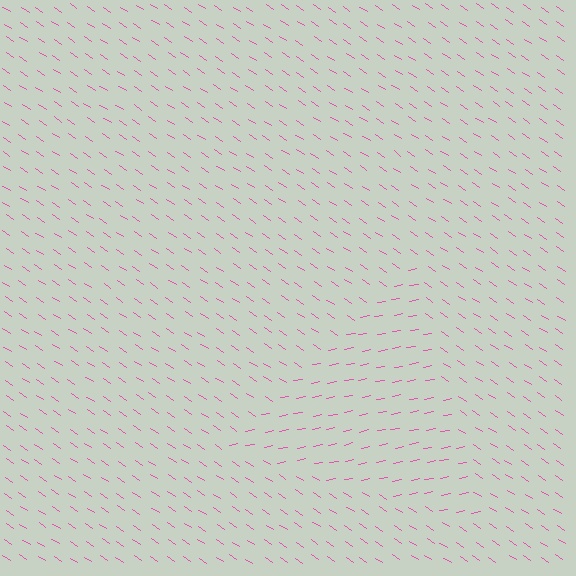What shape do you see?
I see a triangle.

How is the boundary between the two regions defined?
The boundary is defined purely by a change in line orientation (approximately 45 degrees difference). All lines are the same color and thickness.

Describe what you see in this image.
The image is filled with small pink line segments. A triangle region in the image has lines oriented differently from the surrounding lines, creating a visible texture boundary.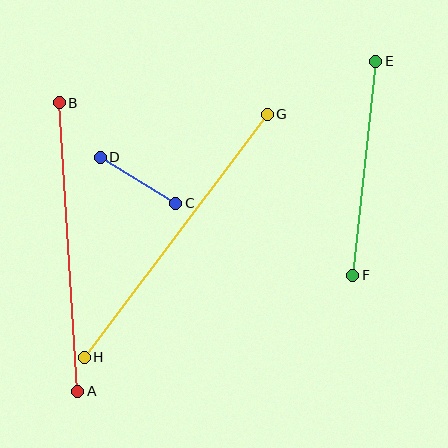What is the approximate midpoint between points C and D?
The midpoint is at approximately (138, 180) pixels.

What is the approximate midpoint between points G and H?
The midpoint is at approximately (176, 236) pixels.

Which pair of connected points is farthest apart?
Points G and H are farthest apart.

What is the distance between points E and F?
The distance is approximately 215 pixels.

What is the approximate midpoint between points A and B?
The midpoint is at approximately (69, 247) pixels.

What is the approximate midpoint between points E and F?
The midpoint is at approximately (364, 168) pixels.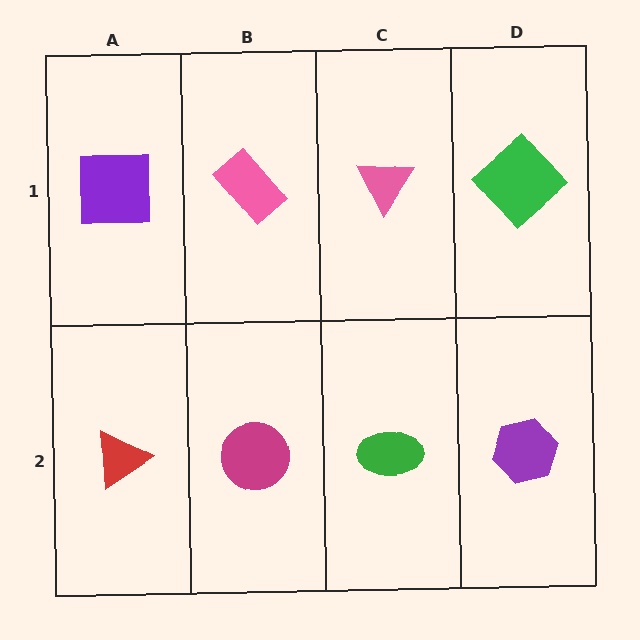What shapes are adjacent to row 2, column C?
A pink triangle (row 1, column C), a magenta circle (row 2, column B), a purple hexagon (row 2, column D).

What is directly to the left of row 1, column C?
A pink rectangle.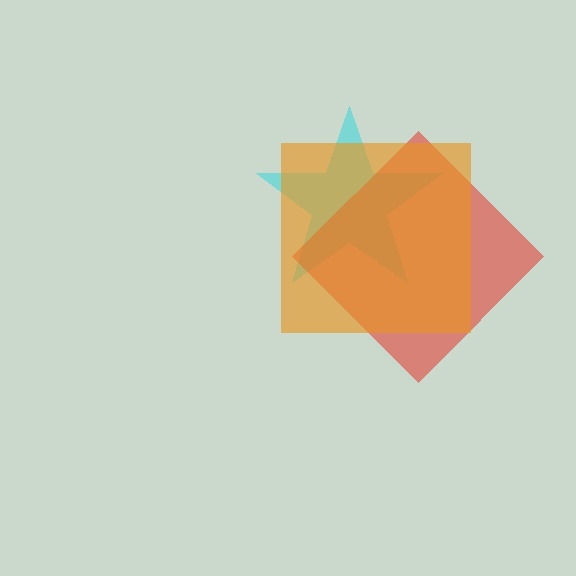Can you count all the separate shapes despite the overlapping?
Yes, there are 3 separate shapes.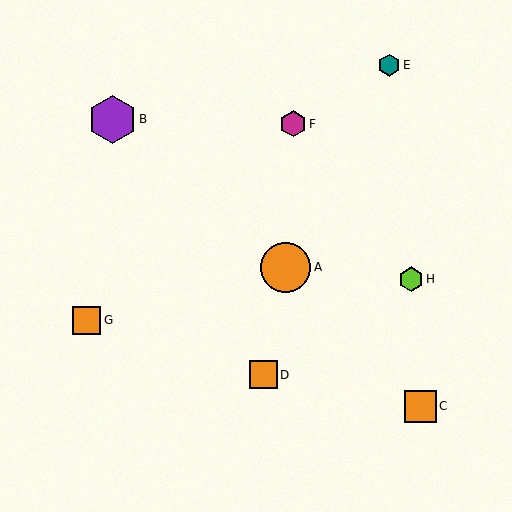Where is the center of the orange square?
The center of the orange square is at (420, 406).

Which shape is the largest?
The orange circle (labeled A) is the largest.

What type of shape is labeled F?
Shape F is a magenta hexagon.